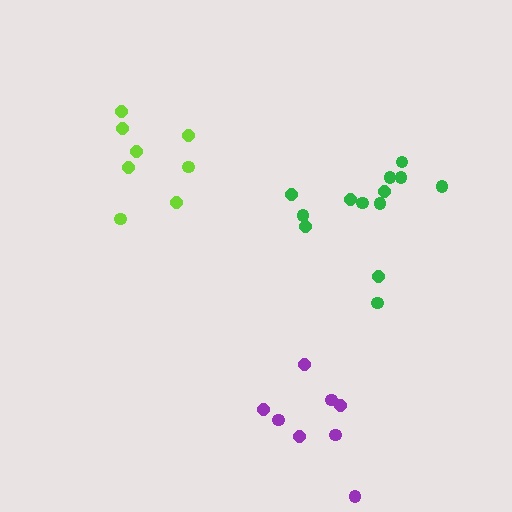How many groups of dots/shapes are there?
There are 3 groups.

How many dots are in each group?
Group 1: 8 dots, Group 2: 13 dots, Group 3: 8 dots (29 total).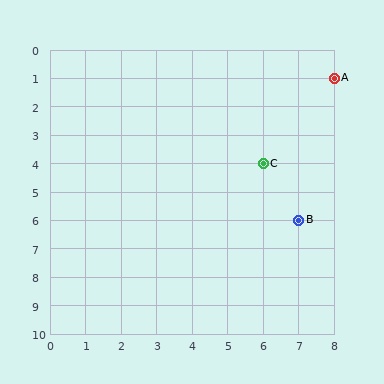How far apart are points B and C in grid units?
Points B and C are 1 column and 2 rows apart (about 2.2 grid units diagonally).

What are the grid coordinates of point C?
Point C is at grid coordinates (6, 4).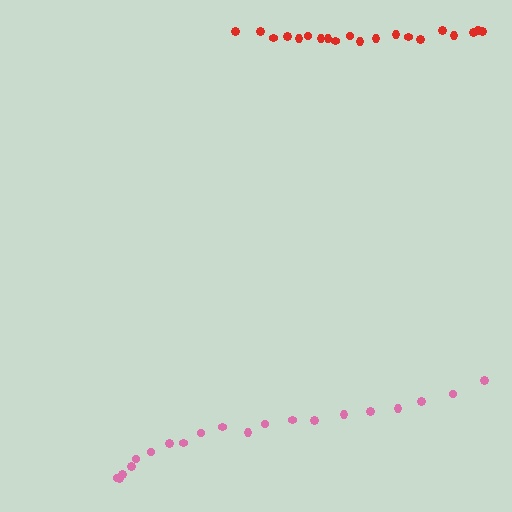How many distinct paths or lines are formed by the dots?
There are 2 distinct paths.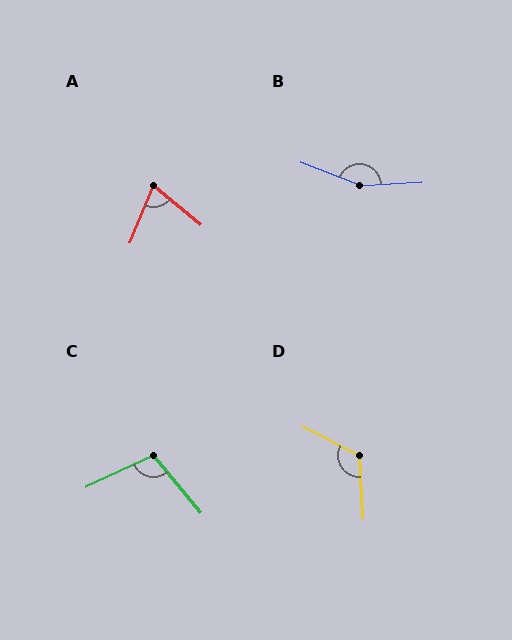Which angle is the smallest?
A, at approximately 73 degrees.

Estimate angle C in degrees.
Approximately 105 degrees.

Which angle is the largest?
B, at approximately 155 degrees.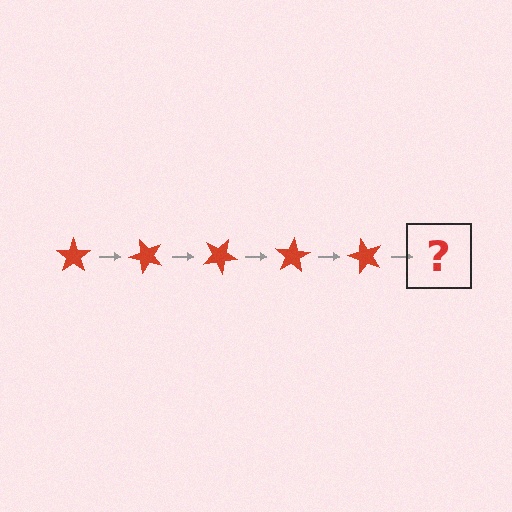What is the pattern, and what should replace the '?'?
The pattern is that the star rotates 50 degrees each step. The '?' should be a red star rotated 250 degrees.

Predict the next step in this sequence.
The next step is a red star rotated 250 degrees.